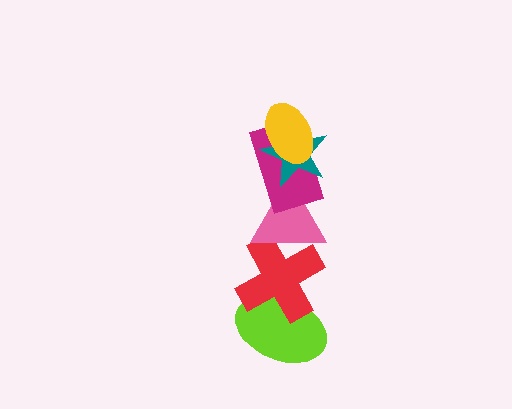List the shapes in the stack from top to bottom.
From top to bottom: the yellow ellipse, the teal star, the magenta rectangle, the pink triangle, the red cross, the lime ellipse.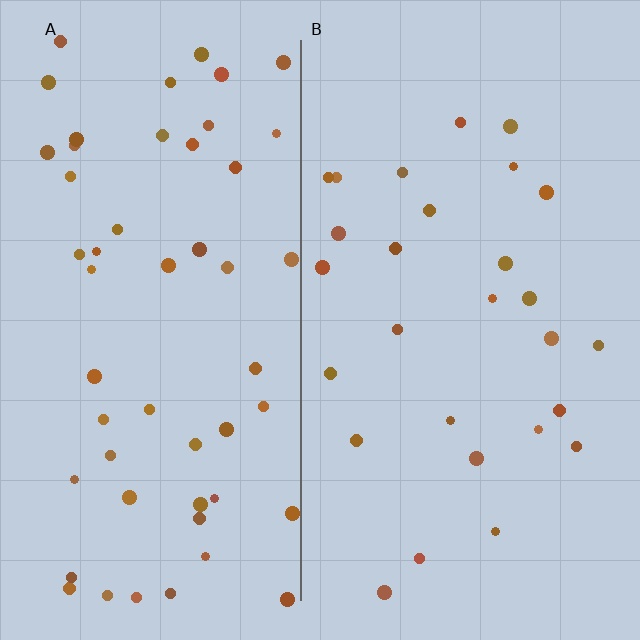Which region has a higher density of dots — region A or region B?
A (the left).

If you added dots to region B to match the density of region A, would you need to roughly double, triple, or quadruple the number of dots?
Approximately double.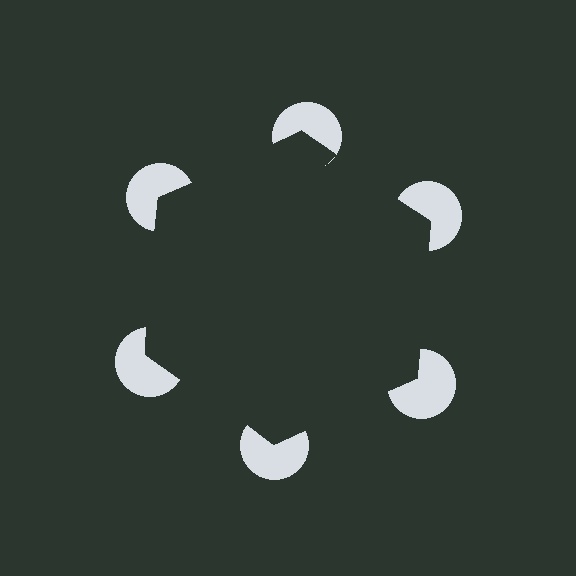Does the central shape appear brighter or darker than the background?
It typically appears slightly darker than the background, even though no actual brightness change is drawn.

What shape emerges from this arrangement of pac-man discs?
An illusory hexagon — its edges are inferred from the aligned wedge cuts in the pac-man discs, not physically drawn.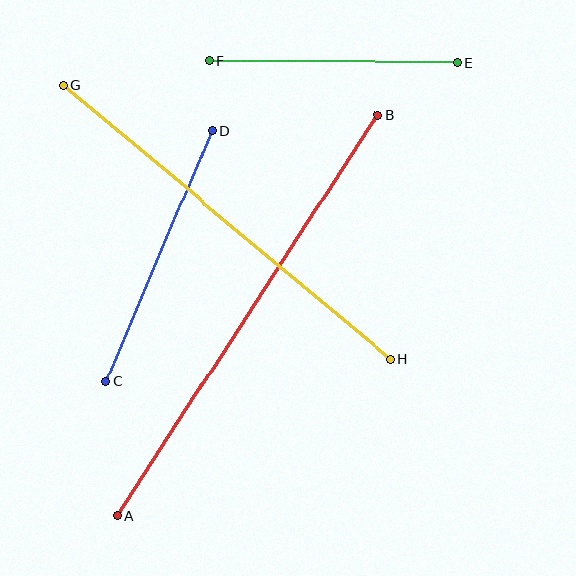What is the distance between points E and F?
The distance is approximately 248 pixels.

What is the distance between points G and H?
The distance is approximately 426 pixels.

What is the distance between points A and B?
The distance is approximately 478 pixels.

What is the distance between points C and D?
The distance is approximately 272 pixels.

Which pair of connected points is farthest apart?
Points A and B are farthest apart.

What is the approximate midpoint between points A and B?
The midpoint is at approximately (247, 315) pixels.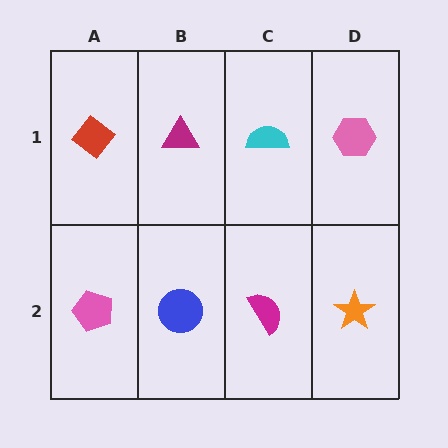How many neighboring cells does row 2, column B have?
3.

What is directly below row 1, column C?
A magenta semicircle.